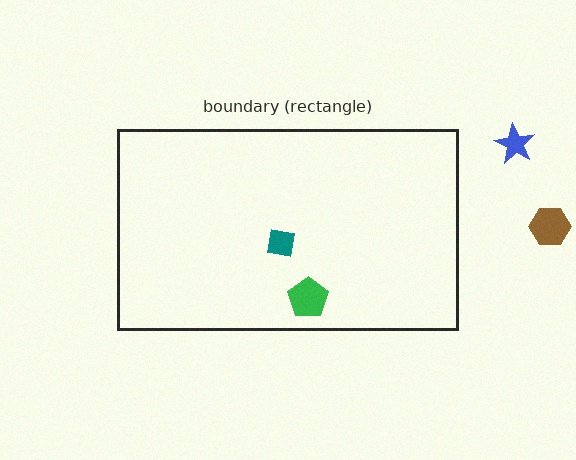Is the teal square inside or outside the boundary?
Inside.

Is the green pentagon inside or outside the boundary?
Inside.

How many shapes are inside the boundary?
2 inside, 2 outside.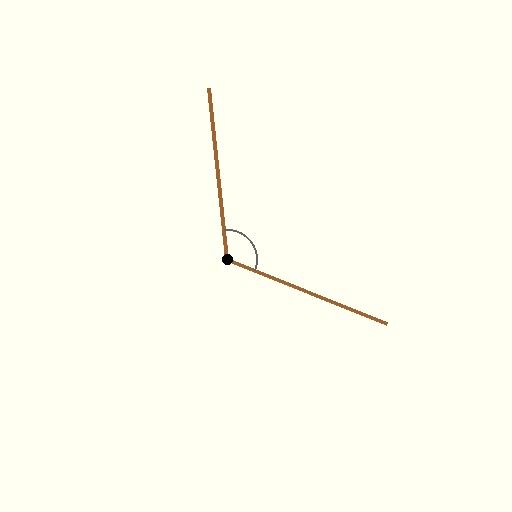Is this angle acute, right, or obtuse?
It is obtuse.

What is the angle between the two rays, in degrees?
Approximately 118 degrees.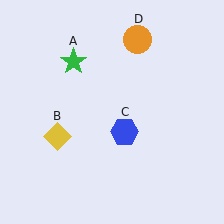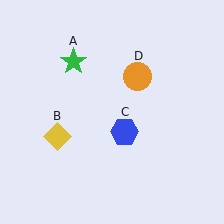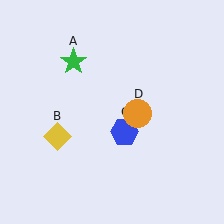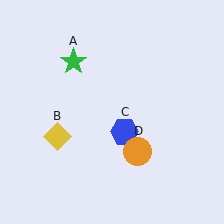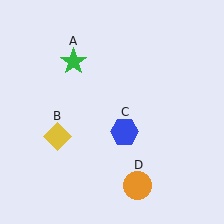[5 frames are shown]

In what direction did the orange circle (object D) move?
The orange circle (object D) moved down.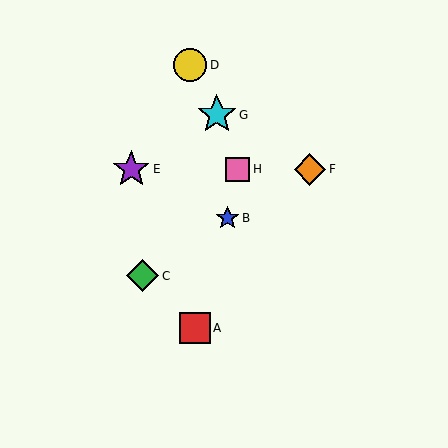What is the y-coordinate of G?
Object G is at y≈115.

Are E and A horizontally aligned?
No, E is at y≈169 and A is at y≈328.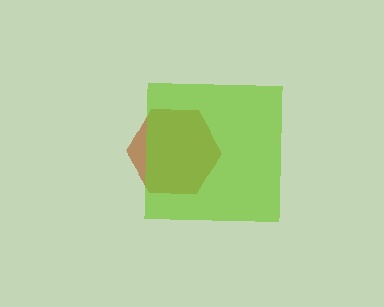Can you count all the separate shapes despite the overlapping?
Yes, there are 2 separate shapes.